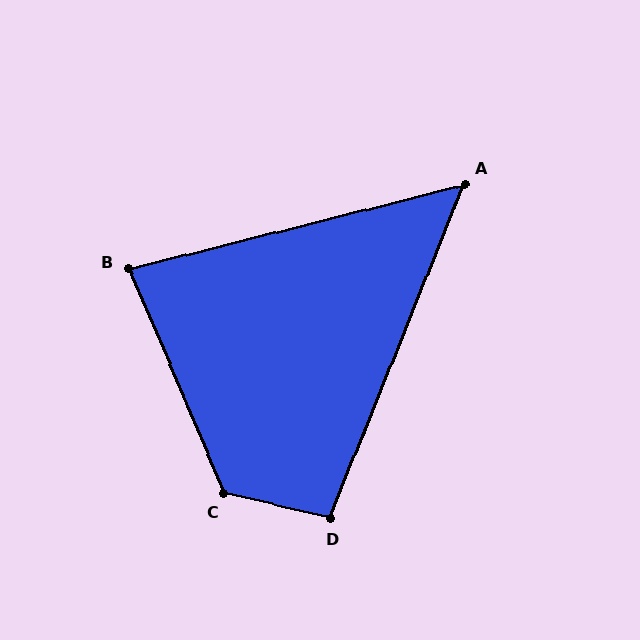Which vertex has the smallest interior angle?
A, at approximately 54 degrees.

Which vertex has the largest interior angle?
C, at approximately 126 degrees.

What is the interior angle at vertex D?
Approximately 99 degrees (obtuse).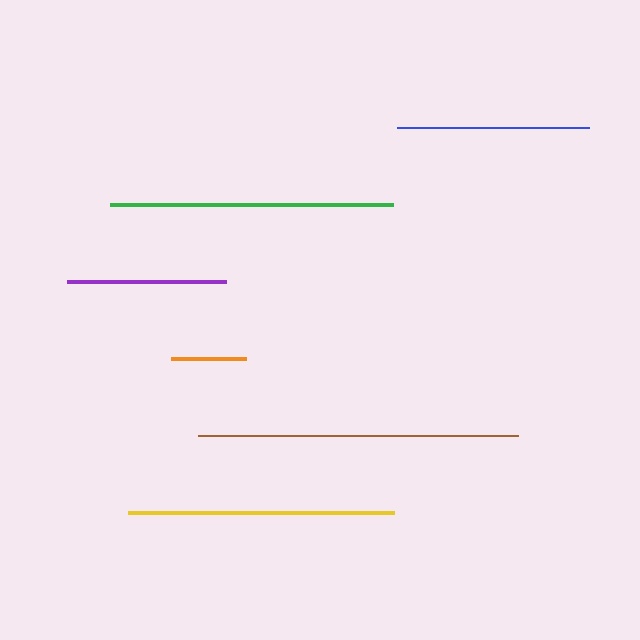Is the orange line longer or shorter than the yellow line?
The yellow line is longer than the orange line.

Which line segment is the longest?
The brown line is the longest at approximately 320 pixels.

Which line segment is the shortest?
The orange line is the shortest at approximately 74 pixels.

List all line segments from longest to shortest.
From longest to shortest: brown, green, yellow, blue, purple, orange.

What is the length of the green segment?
The green segment is approximately 282 pixels long.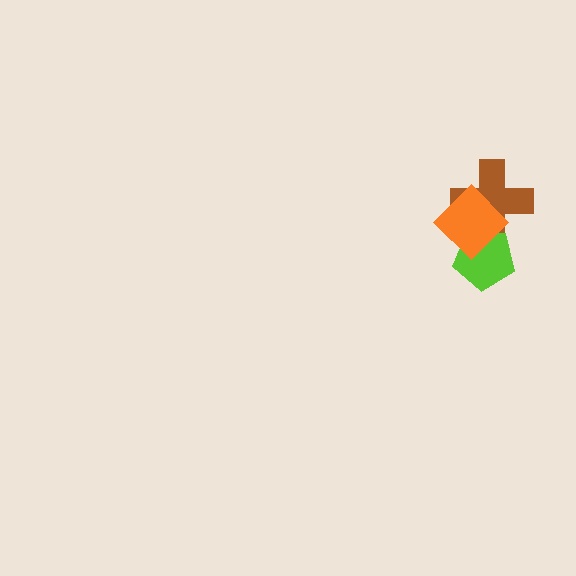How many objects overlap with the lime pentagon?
2 objects overlap with the lime pentagon.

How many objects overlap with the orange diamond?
2 objects overlap with the orange diamond.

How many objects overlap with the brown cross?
2 objects overlap with the brown cross.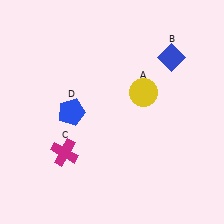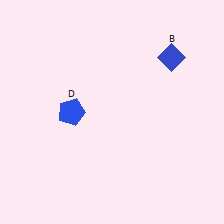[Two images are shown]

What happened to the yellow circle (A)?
The yellow circle (A) was removed in Image 2. It was in the top-right area of Image 1.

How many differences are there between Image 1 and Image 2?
There are 2 differences between the two images.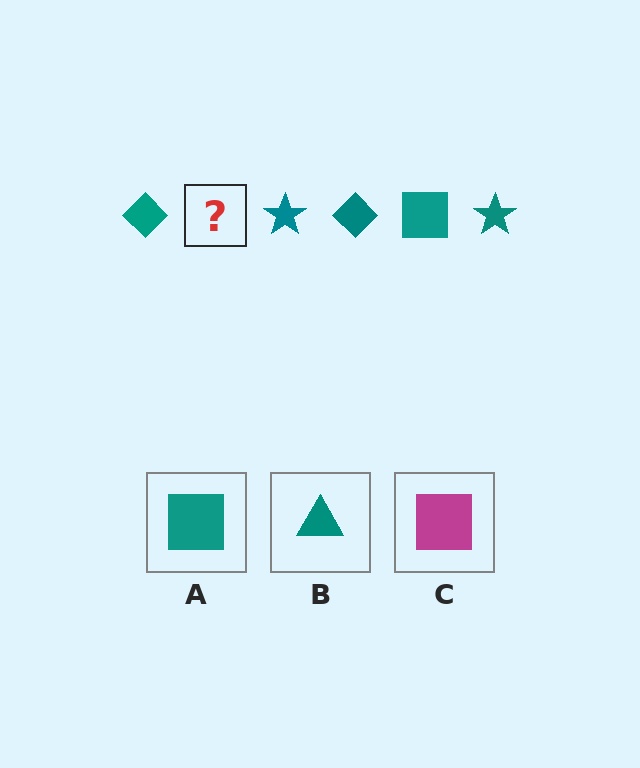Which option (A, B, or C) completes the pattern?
A.